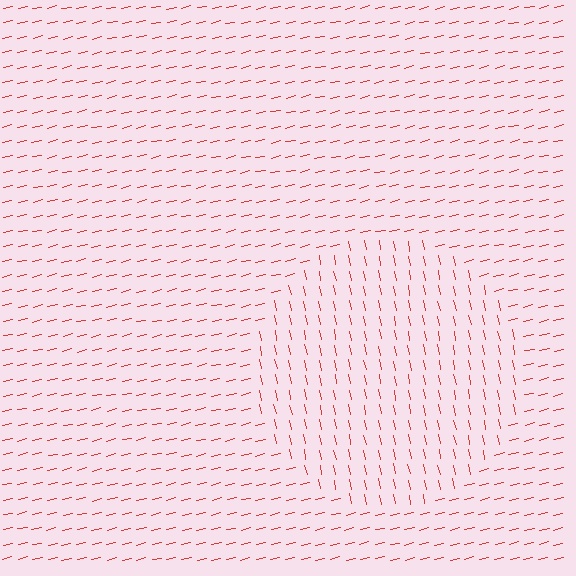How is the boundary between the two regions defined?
The boundary is defined purely by a change in line orientation (approximately 89 degrees difference). All lines are the same color and thickness.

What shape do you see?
I see a circle.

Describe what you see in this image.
The image is filled with small red line segments. A circle region in the image has lines oriented differently from the surrounding lines, creating a visible texture boundary.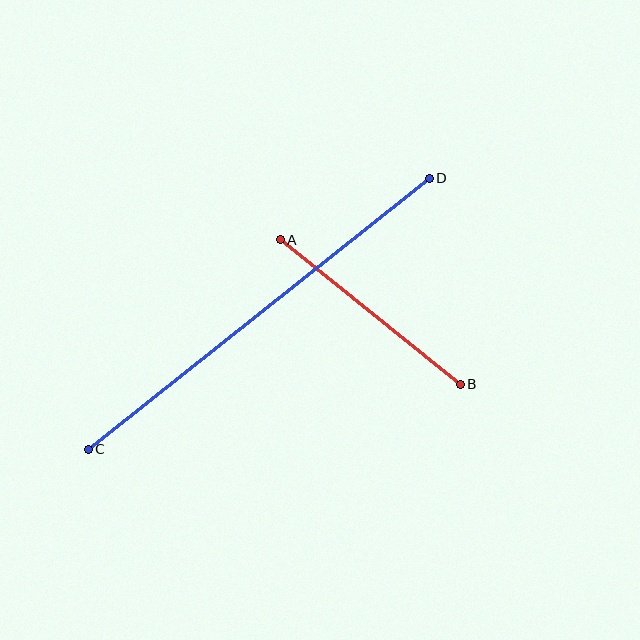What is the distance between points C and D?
The distance is approximately 435 pixels.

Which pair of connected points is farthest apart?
Points C and D are farthest apart.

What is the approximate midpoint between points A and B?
The midpoint is at approximately (370, 312) pixels.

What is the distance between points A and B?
The distance is approximately 231 pixels.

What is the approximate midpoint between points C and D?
The midpoint is at approximately (259, 314) pixels.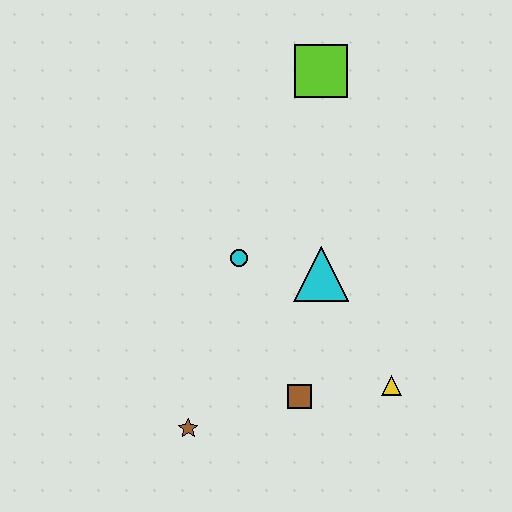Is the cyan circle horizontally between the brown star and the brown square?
Yes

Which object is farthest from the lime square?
The brown star is farthest from the lime square.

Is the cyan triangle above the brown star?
Yes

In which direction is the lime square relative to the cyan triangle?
The lime square is above the cyan triangle.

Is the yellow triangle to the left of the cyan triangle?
No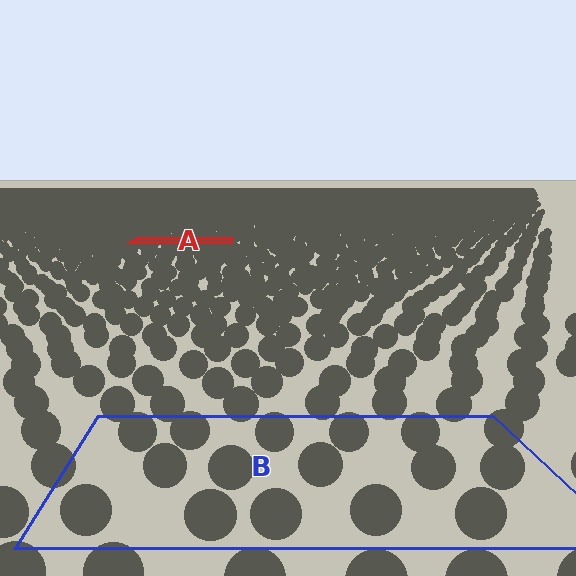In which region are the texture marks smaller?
The texture marks are smaller in region A, because it is farther away.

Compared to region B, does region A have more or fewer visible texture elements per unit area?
Region A has more texture elements per unit area — they are packed more densely because it is farther away.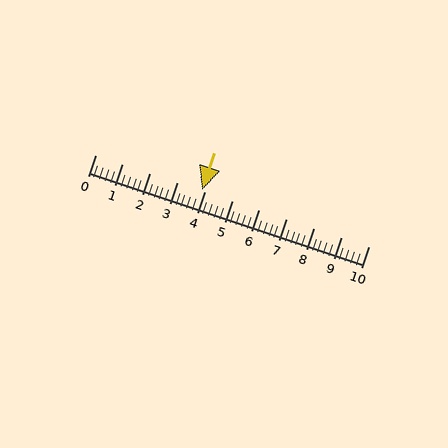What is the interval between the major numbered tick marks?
The major tick marks are spaced 1 units apart.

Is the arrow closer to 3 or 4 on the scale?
The arrow is closer to 4.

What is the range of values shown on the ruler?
The ruler shows values from 0 to 10.